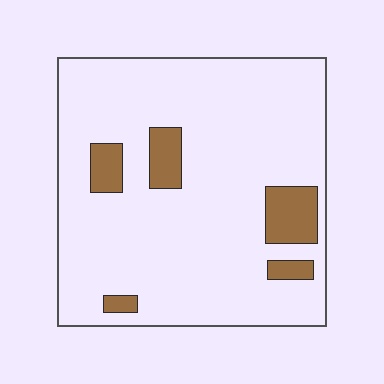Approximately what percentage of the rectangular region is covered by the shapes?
Approximately 10%.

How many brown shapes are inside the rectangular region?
5.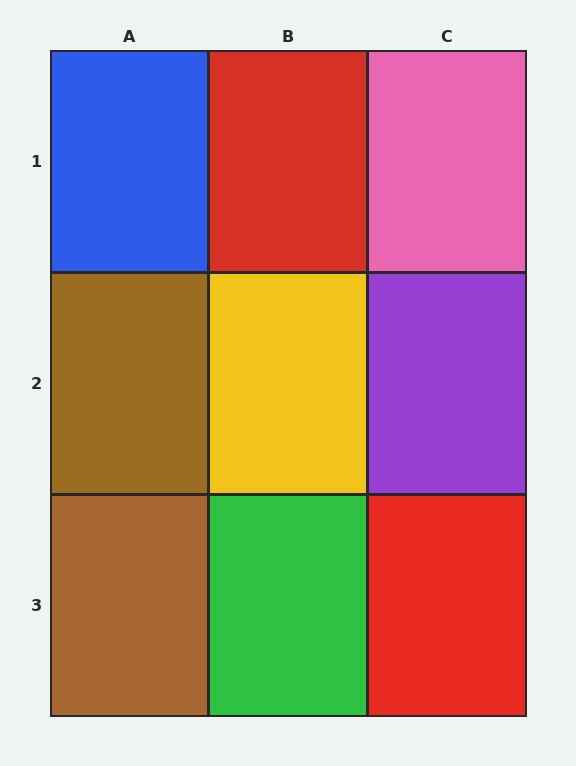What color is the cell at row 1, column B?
Red.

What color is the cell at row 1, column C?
Pink.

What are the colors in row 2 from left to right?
Brown, yellow, purple.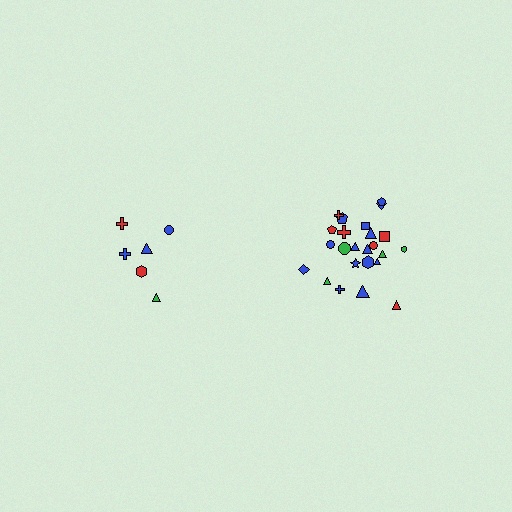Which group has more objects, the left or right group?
The right group.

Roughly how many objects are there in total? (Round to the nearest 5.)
Roughly 30 objects in total.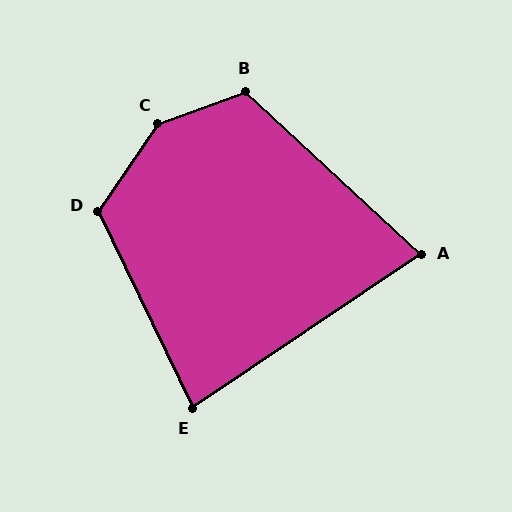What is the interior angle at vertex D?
Approximately 120 degrees (obtuse).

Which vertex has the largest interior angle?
C, at approximately 145 degrees.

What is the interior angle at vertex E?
Approximately 82 degrees (acute).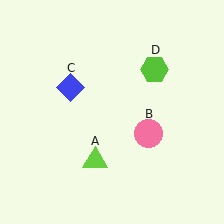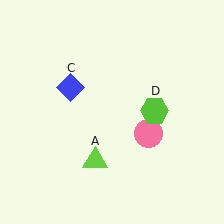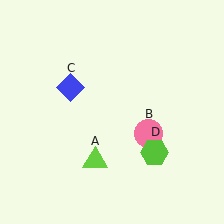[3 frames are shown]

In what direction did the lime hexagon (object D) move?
The lime hexagon (object D) moved down.